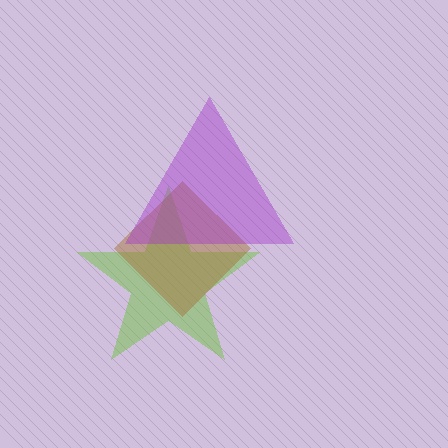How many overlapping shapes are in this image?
There are 3 overlapping shapes in the image.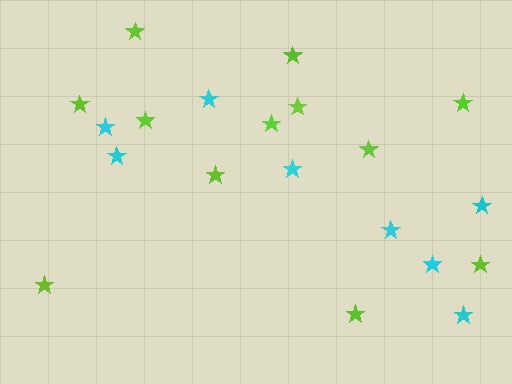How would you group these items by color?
There are 2 groups: one group of lime stars (12) and one group of cyan stars (8).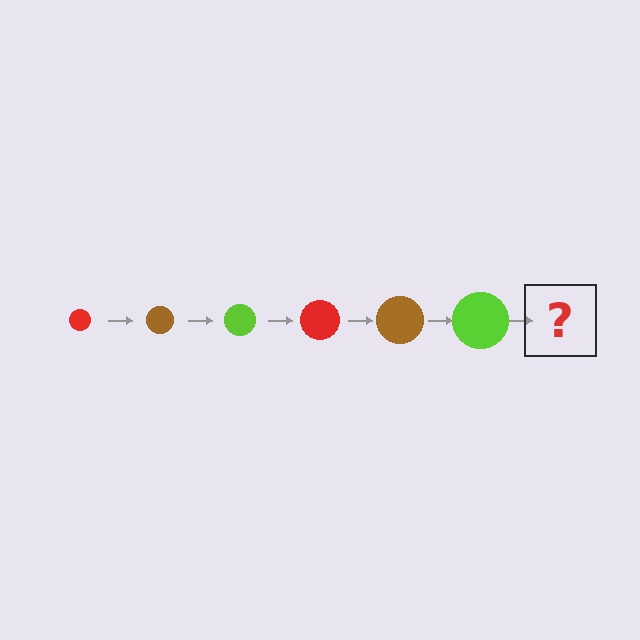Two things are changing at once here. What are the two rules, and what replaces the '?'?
The two rules are that the circle grows larger each step and the color cycles through red, brown, and lime. The '?' should be a red circle, larger than the previous one.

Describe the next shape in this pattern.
It should be a red circle, larger than the previous one.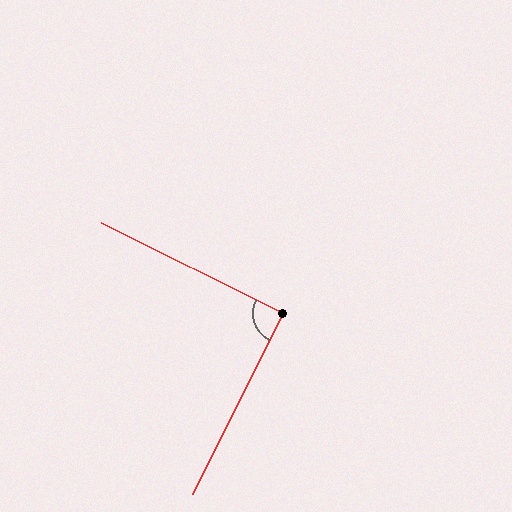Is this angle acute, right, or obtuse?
It is approximately a right angle.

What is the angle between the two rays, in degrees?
Approximately 90 degrees.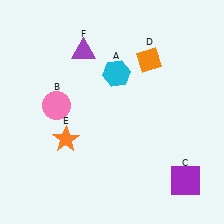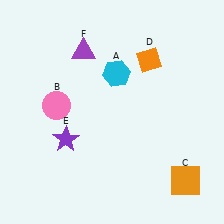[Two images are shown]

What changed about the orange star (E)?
In Image 1, E is orange. In Image 2, it changed to purple.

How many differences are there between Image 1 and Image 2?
There are 2 differences between the two images.